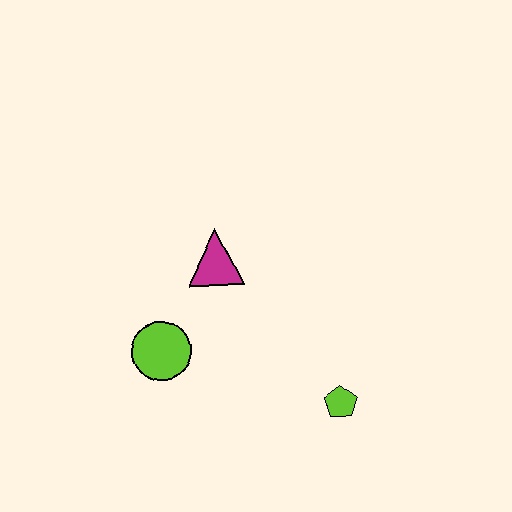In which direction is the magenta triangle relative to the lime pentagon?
The magenta triangle is above the lime pentagon.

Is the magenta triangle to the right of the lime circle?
Yes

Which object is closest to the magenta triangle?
The lime circle is closest to the magenta triangle.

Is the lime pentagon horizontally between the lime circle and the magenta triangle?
No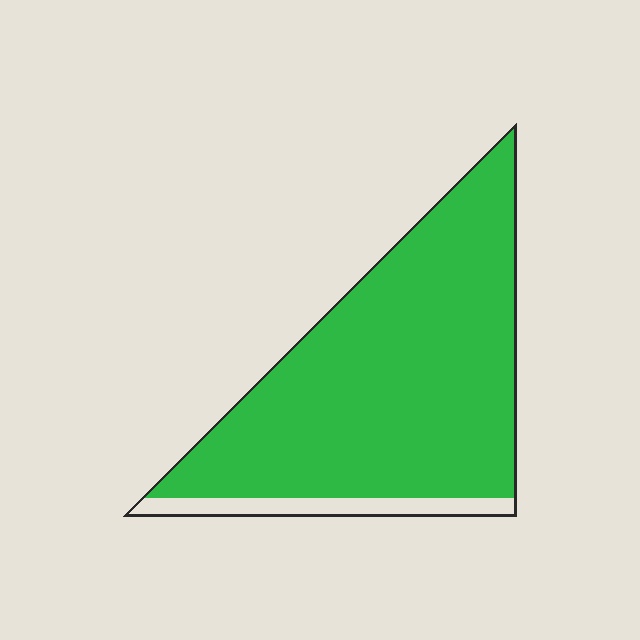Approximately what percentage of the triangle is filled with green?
Approximately 90%.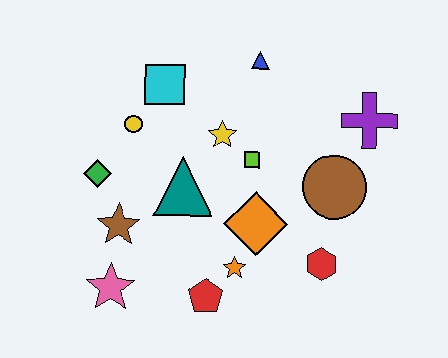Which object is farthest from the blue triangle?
The pink star is farthest from the blue triangle.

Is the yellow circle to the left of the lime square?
Yes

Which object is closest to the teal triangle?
The yellow star is closest to the teal triangle.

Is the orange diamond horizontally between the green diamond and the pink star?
No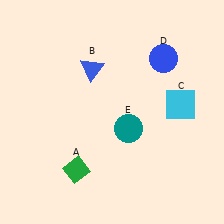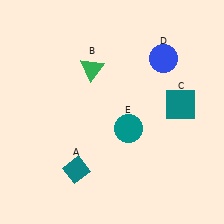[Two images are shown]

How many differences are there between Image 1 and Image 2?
There are 3 differences between the two images.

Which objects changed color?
A changed from green to teal. B changed from blue to green. C changed from cyan to teal.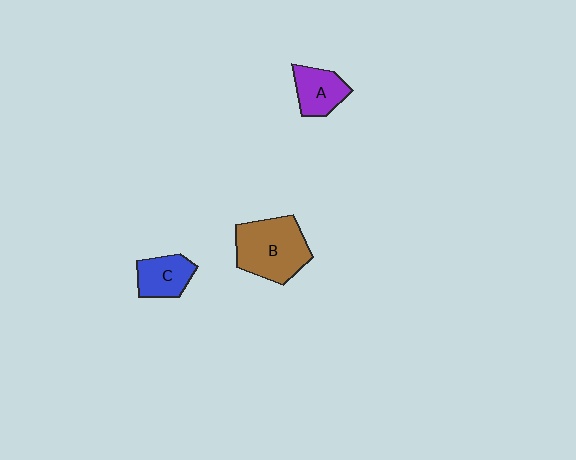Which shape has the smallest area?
Shape C (blue).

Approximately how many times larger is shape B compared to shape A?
Approximately 1.8 times.